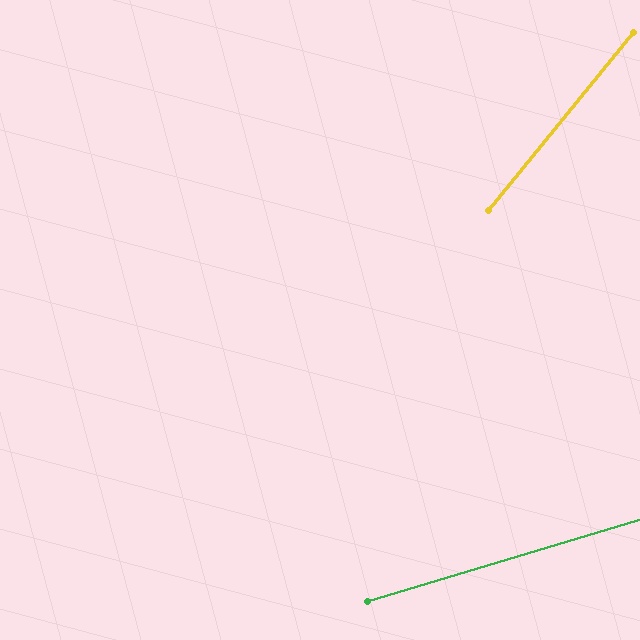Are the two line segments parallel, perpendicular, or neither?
Neither parallel nor perpendicular — they differ by about 34°.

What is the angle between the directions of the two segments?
Approximately 34 degrees.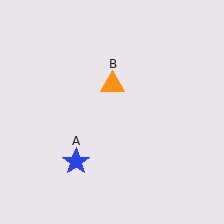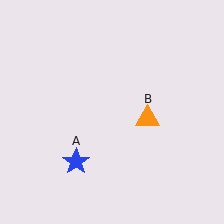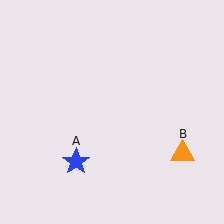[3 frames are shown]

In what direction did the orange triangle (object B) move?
The orange triangle (object B) moved down and to the right.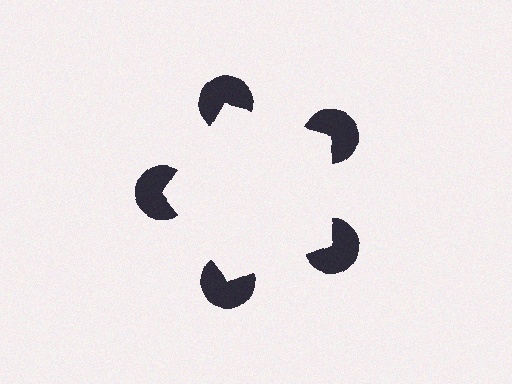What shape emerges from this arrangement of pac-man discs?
An illusory pentagon — its edges are inferred from the aligned wedge cuts in the pac-man discs, not physically drawn.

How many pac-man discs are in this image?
There are 5 — one at each vertex of the illusory pentagon.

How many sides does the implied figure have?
5 sides.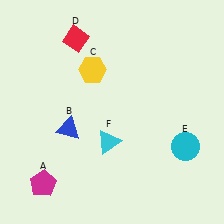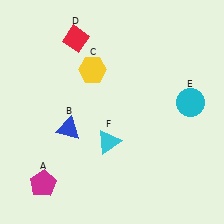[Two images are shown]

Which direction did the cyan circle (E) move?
The cyan circle (E) moved up.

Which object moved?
The cyan circle (E) moved up.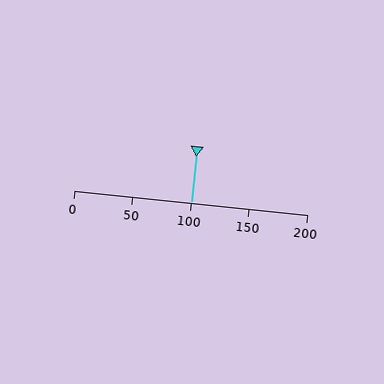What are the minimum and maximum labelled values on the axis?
The axis runs from 0 to 200.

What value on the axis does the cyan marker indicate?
The marker indicates approximately 100.